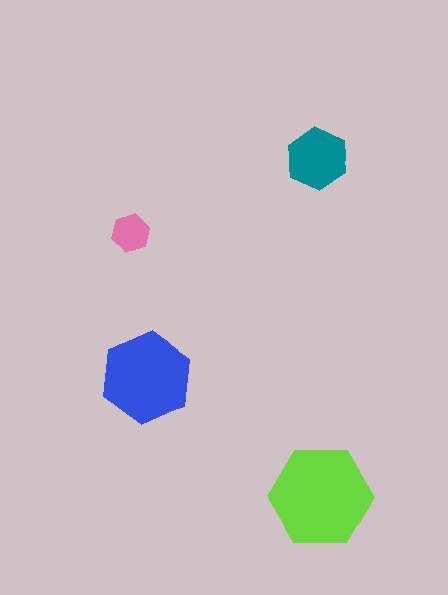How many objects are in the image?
There are 4 objects in the image.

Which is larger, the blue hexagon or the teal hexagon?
The blue one.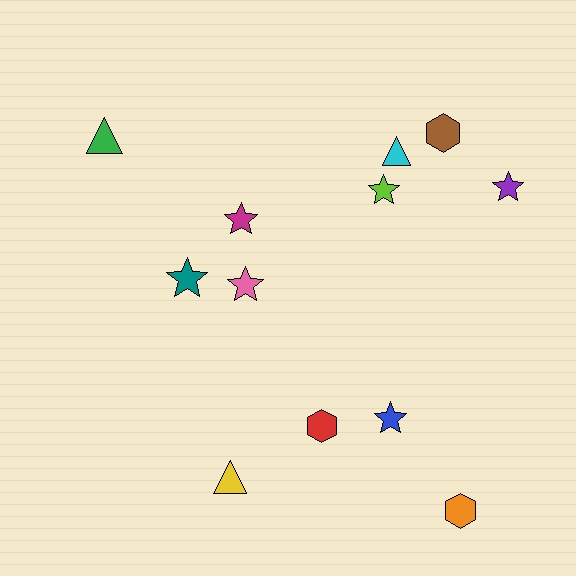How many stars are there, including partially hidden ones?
There are 6 stars.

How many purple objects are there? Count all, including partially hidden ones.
There is 1 purple object.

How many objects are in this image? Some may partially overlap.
There are 12 objects.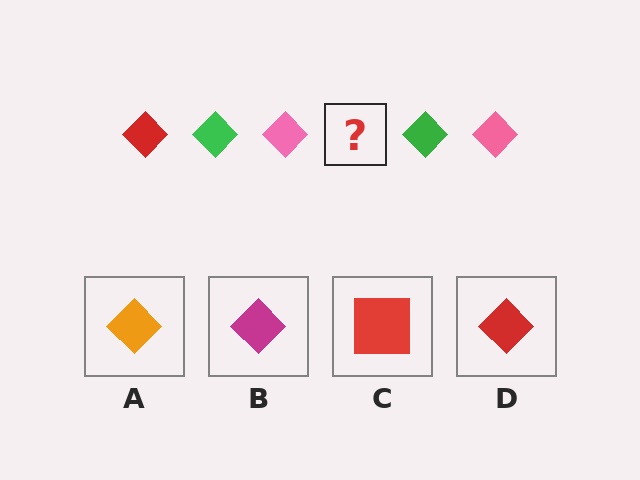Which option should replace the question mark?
Option D.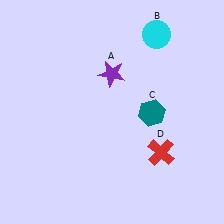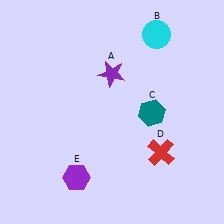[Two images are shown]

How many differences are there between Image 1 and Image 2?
There is 1 difference between the two images.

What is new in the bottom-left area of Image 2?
A purple hexagon (E) was added in the bottom-left area of Image 2.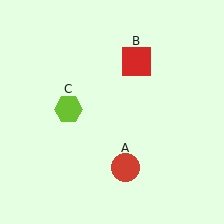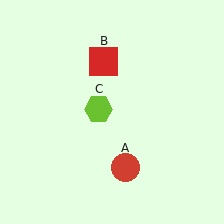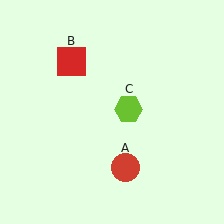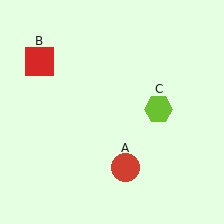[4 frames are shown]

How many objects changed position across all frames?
2 objects changed position: red square (object B), lime hexagon (object C).